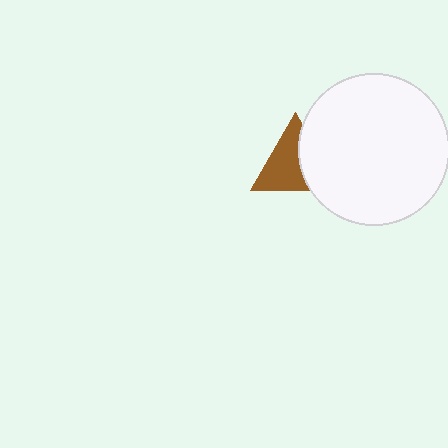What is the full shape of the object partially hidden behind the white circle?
The partially hidden object is a brown triangle.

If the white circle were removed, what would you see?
You would see the complete brown triangle.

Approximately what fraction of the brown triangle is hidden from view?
Roughly 39% of the brown triangle is hidden behind the white circle.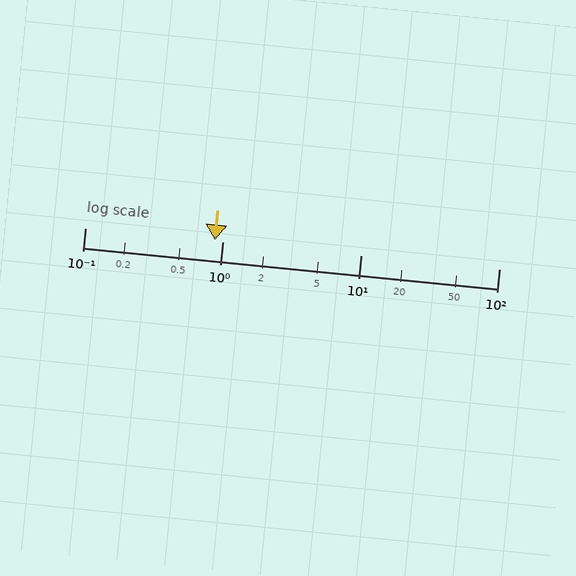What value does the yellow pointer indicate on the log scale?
The pointer indicates approximately 0.88.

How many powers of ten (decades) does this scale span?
The scale spans 3 decades, from 0.1 to 100.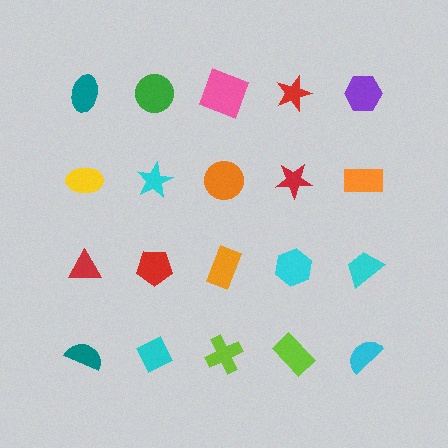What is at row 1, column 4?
A red star.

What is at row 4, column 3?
A lime cross.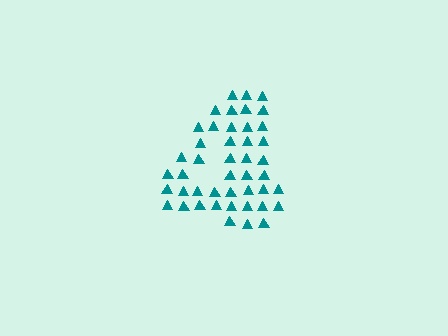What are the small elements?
The small elements are triangles.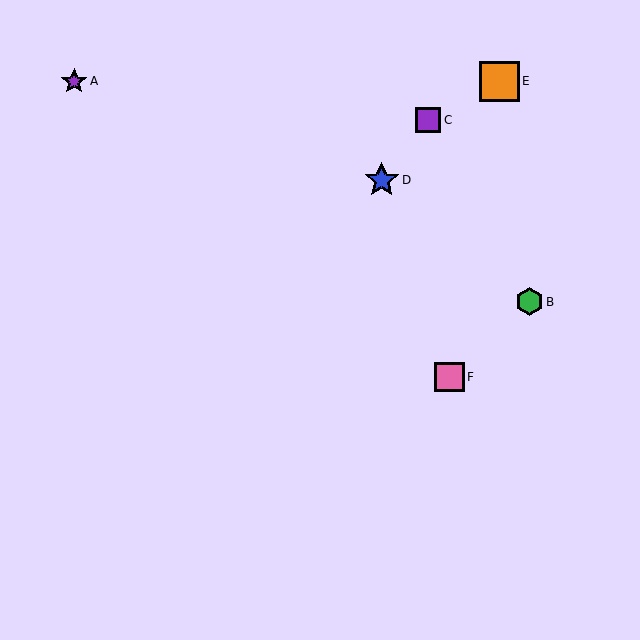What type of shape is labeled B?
Shape B is a green hexagon.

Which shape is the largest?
The orange square (labeled E) is the largest.